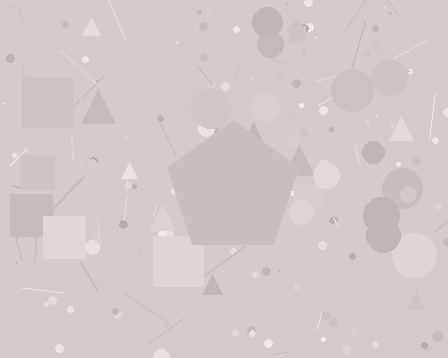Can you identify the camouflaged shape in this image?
The camouflaged shape is a pentagon.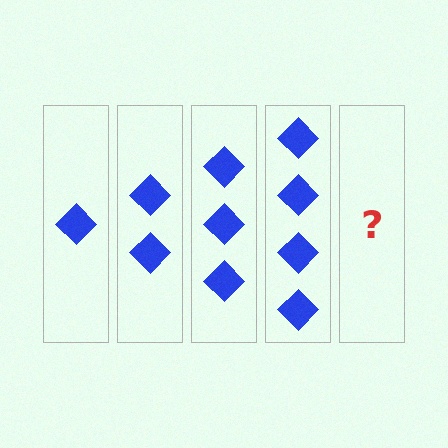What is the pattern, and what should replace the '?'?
The pattern is that each step adds one more diamond. The '?' should be 5 diamonds.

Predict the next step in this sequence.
The next step is 5 diamonds.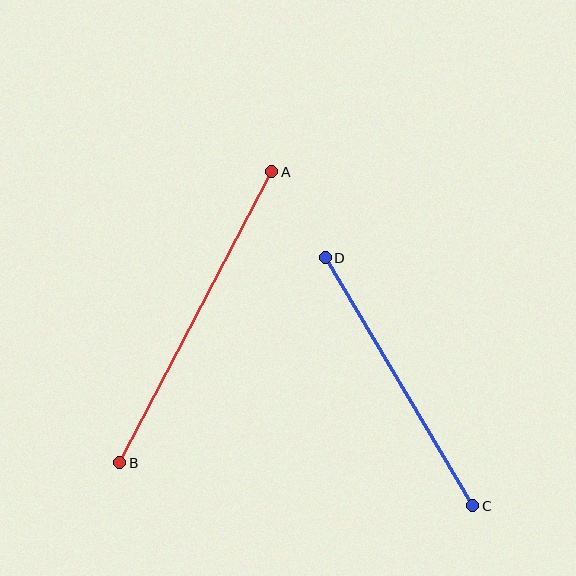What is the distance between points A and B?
The distance is approximately 328 pixels.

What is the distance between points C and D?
The distance is approximately 289 pixels.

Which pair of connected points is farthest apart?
Points A and B are farthest apart.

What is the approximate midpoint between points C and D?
The midpoint is at approximately (399, 382) pixels.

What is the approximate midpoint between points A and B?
The midpoint is at approximately (196, 317) pixels.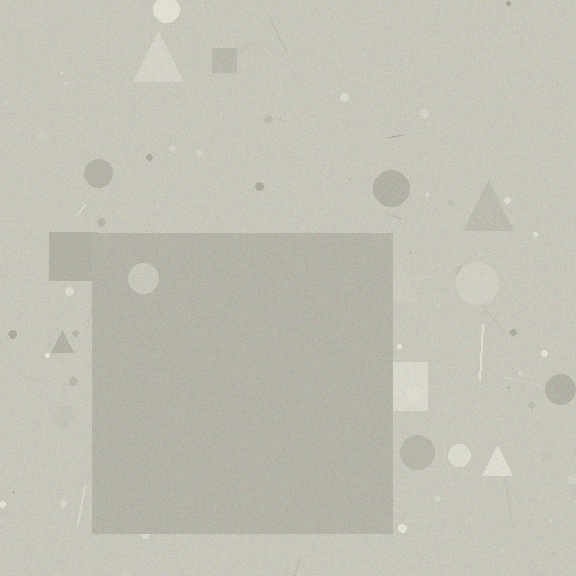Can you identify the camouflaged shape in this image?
The camouflaged shape is a square.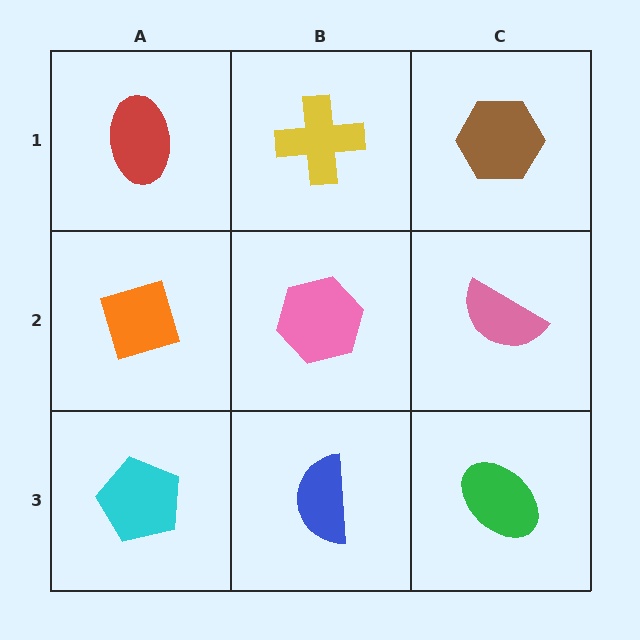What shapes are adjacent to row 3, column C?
A pink semicircle (row 2, column C), a blue semicircle (row 3, column B).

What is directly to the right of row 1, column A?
A yellow cross.